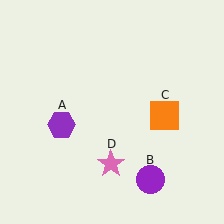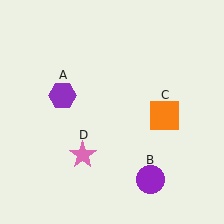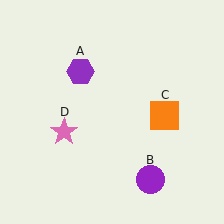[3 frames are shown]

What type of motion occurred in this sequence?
The purple hexagon (object A), pink star (object D) rotated clockwise around the center of the scene.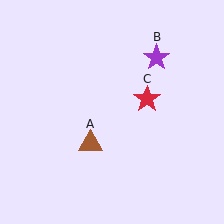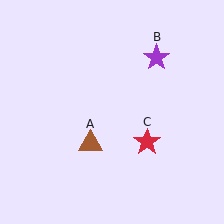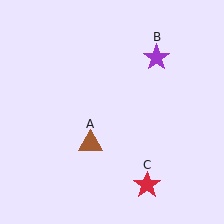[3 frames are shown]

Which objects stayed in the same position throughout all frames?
Brown triangle (object A) and purple star (object B) remained stationary.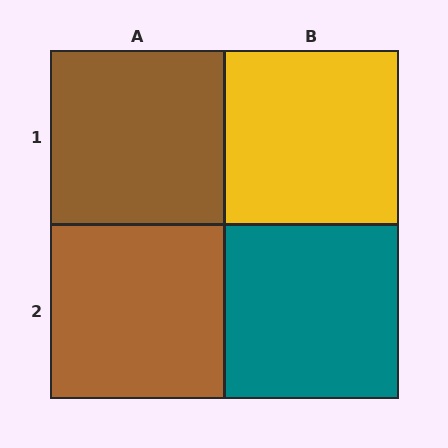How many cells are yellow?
1 cell is yellow.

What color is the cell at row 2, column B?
Teal.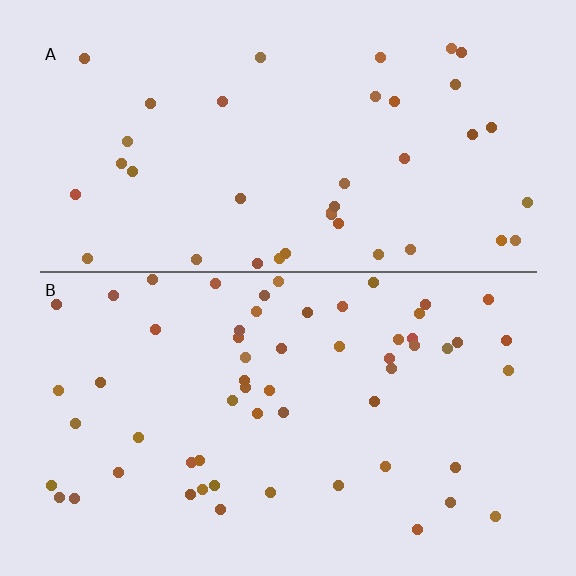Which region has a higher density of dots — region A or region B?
B (the bottom).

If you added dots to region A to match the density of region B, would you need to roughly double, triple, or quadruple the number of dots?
Approximately double.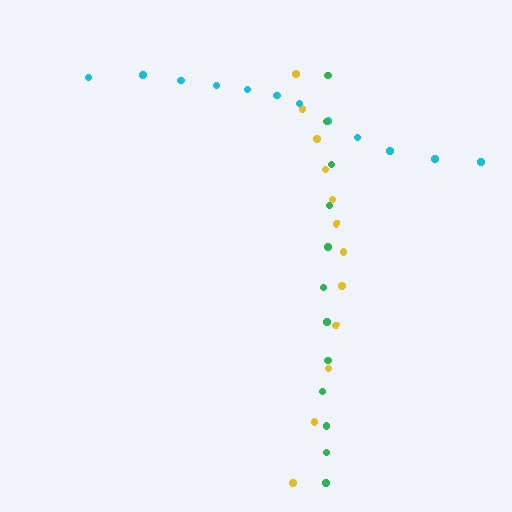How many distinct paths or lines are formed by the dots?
There are 3 distinct paths.